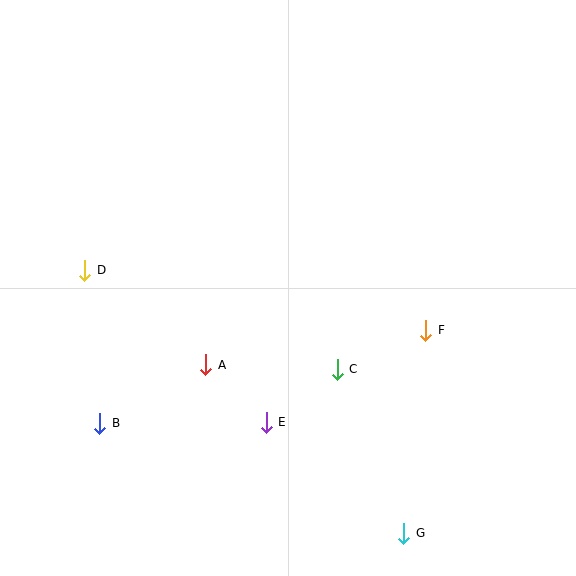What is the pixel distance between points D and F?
The distance between D and F is 346 pixels.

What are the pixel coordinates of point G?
Point G is at (404, 533).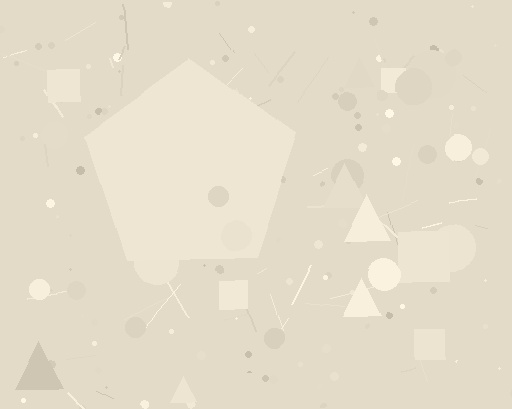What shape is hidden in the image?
A pentagon is hidden in the image.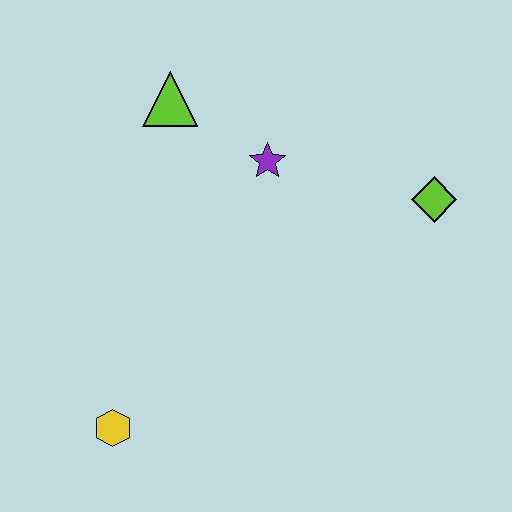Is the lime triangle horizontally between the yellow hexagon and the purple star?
Yes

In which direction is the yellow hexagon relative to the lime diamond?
The yellow hexagon is to the left of the lime diamond.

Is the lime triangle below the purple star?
No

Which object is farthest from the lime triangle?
The yellow hexagon is farthest from the lime triangle.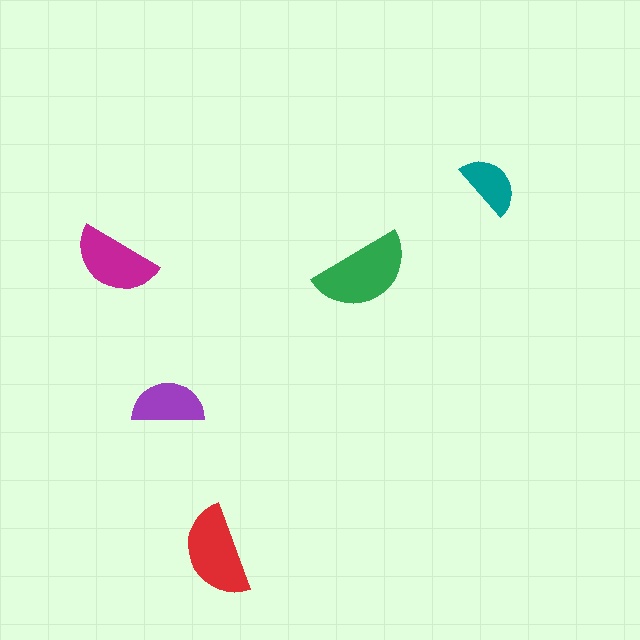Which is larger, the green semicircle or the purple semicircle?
The green one.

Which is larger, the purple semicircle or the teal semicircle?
The purple one.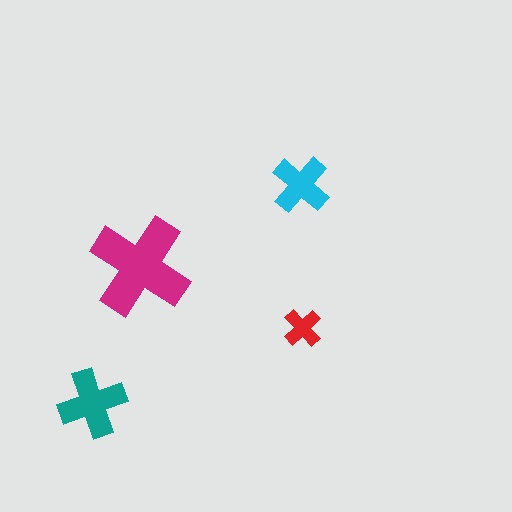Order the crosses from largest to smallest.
the magenta one, the teal one, the cyan one, the red one.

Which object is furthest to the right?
The red cross is rightmost.